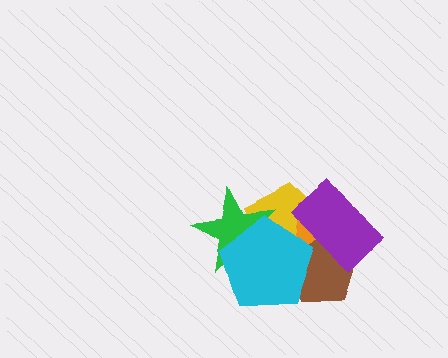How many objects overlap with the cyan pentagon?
5 objects overlap with the cyan pentagon.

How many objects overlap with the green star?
3 objects overlap with the green star.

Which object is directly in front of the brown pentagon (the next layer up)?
The purple rectangle is directly in front of the brown pentagon.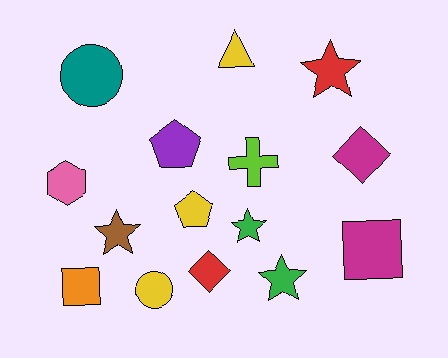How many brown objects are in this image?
There is 1 brown object.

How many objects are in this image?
There are 15 objects.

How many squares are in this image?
There are 2 squares.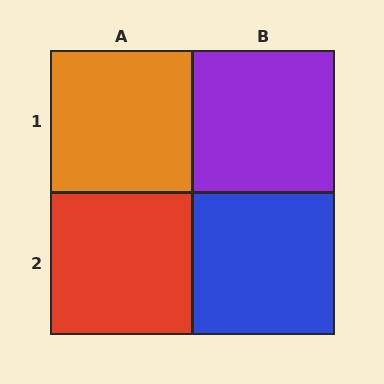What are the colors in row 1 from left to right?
Orange, purple.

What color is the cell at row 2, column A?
Red.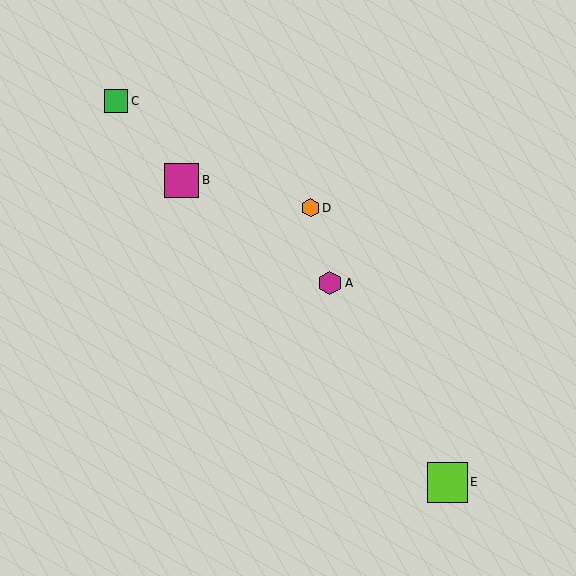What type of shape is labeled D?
Shape D is an orange hexagon.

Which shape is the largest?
The lime square (labeled E) is the largest.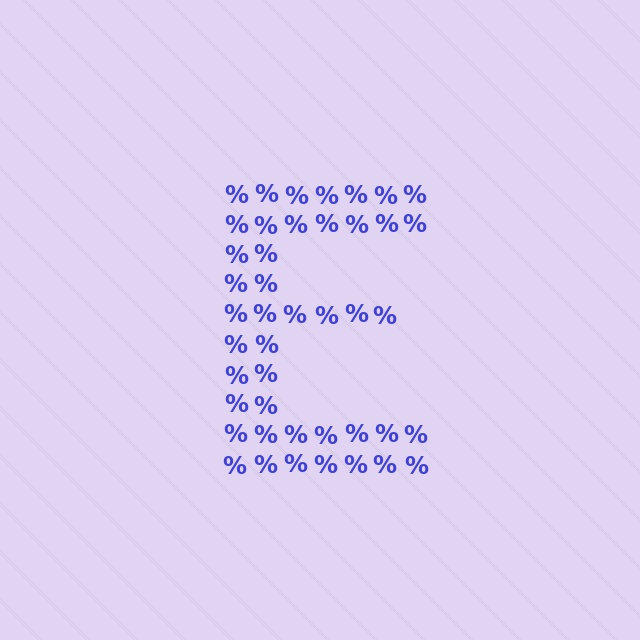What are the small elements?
The small elements are percent signs.